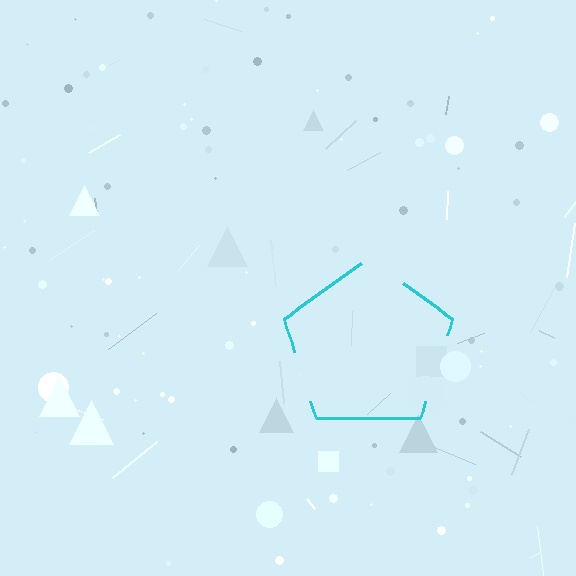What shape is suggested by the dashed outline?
The dashed outline suggests a pentagon.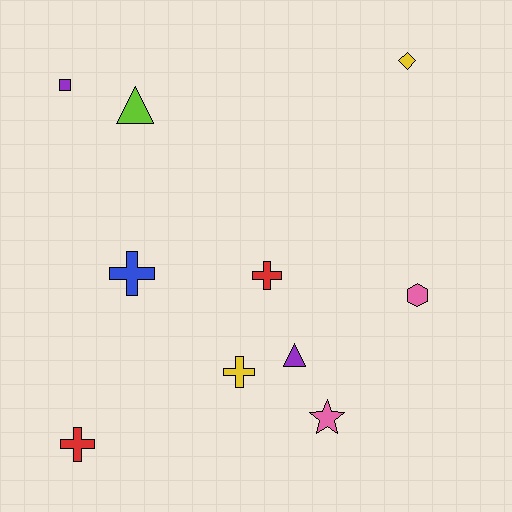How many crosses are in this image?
There are 4 crosses.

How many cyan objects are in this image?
There are no cyan objects.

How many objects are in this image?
There are 10 objects.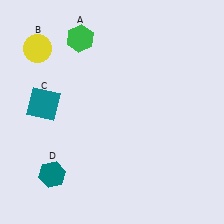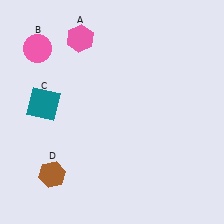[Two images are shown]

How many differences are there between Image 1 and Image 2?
There are 3 differences between the two images.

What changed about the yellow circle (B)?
In Image 1, B is yellow. In Image 2, it changed to pink.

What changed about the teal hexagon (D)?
In Image 1, D is teal. In Image 2, it changed to brown.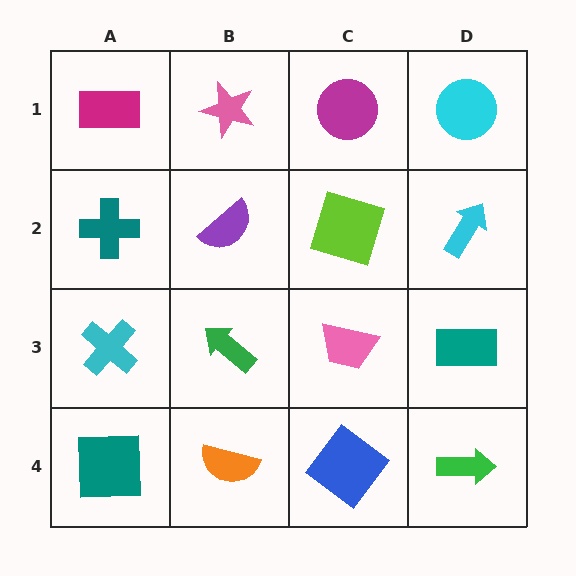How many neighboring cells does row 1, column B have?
3.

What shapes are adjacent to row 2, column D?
A cyan circle (row 1, column D), a teal rectangle (row 3, column D), a lime square (row 2, column C).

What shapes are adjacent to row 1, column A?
A teal cross (row 2, column A), a pink star (row 1, column B).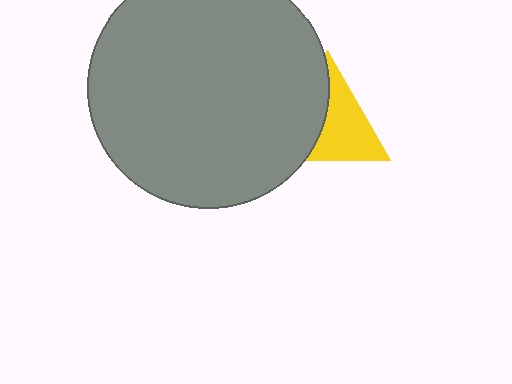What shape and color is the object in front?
The object in front is a gray circle.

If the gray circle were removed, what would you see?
You would see the complete yellow triangle.